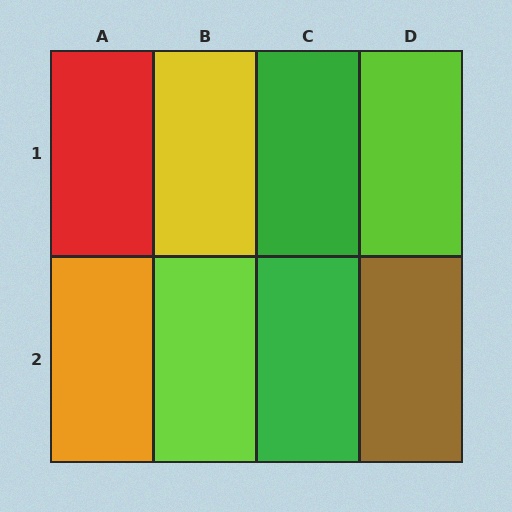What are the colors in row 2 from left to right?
Orange, lime, green, brown.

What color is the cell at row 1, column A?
Red.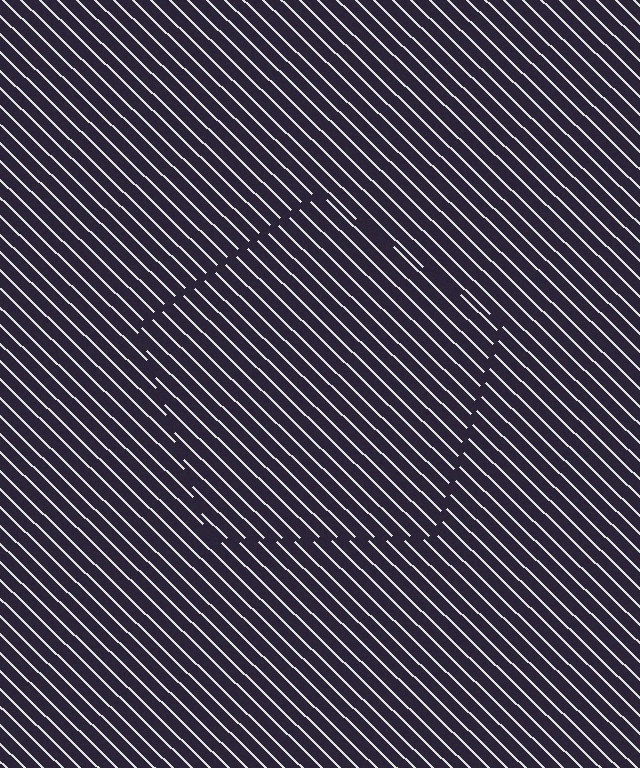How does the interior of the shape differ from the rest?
The interior of the shape contains the same grating, shifted by half a period — the contour is defined by the phase discontinuity where line-ends from the inner and outer gratings abut.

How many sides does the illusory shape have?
5 sides — the line-ends trace a pentagon.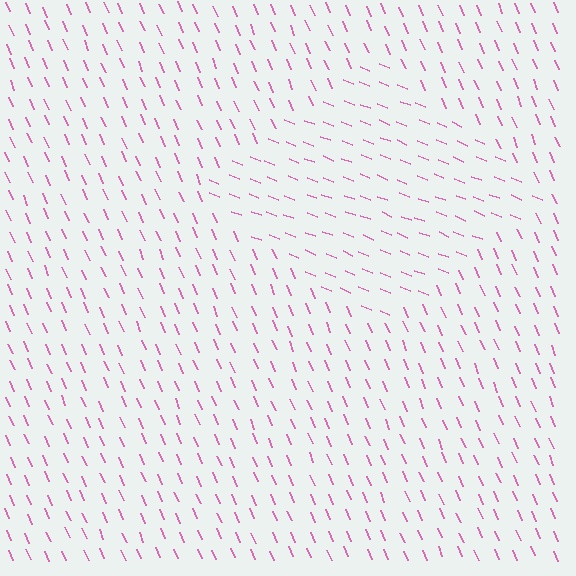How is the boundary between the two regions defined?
The boundary is defined purely by a change in line orientation (approximately 45 degrees difference). All lines are the same color and thickness.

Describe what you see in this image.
The image is filled with small pink line segments. A diamond region in the image has lines oriented differently from the surrounding lines, creating a visible texture boundary.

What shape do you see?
I see a diamond.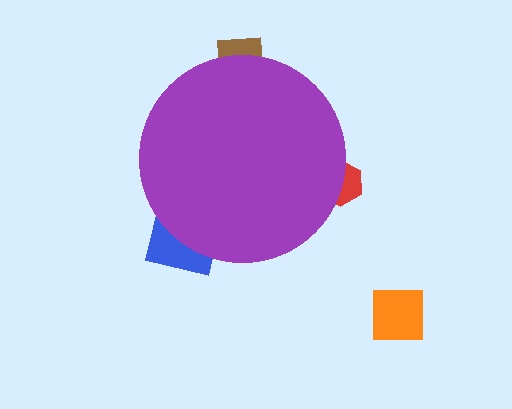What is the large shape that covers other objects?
A purple circle.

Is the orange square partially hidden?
No, the orange square is fully visible.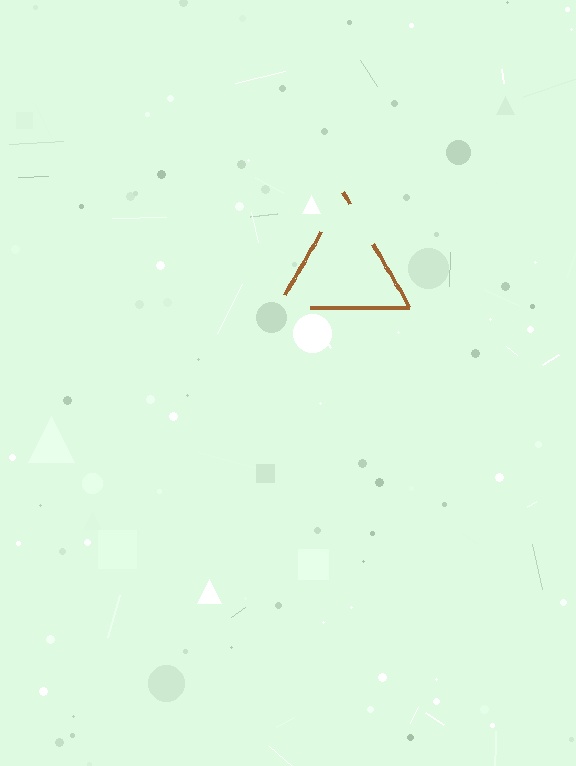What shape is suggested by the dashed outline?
The dashed outline suggests a triangle.